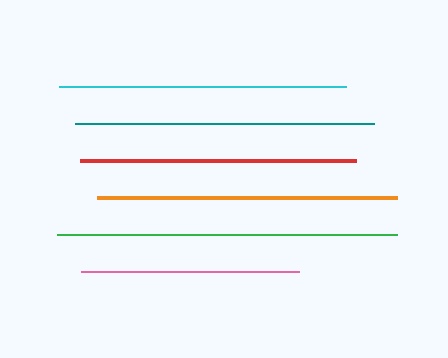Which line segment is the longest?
The green line is the longest at approximately 339 pixels.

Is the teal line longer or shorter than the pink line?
The teal line is longer than the pink line.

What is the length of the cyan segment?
The cyan segment is approximately 286 pixels long.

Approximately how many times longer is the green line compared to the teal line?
The green line is approximately 1.1 times the length of the teal line.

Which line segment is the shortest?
The pink line is the shortest at approximately 218 pixels.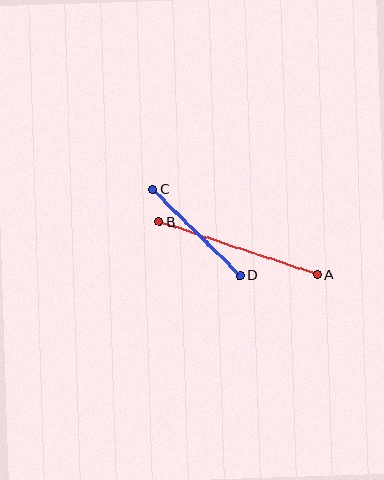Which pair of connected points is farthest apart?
Points A and B are farthest apart.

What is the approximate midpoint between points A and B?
The midpoint is at approximately (238, 248) pixels.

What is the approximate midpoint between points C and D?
The midpoint is at approximately (197, 233) pixels.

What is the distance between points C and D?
The distance is approximately 122 pixels.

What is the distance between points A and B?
The distance is approximately 167 pixels.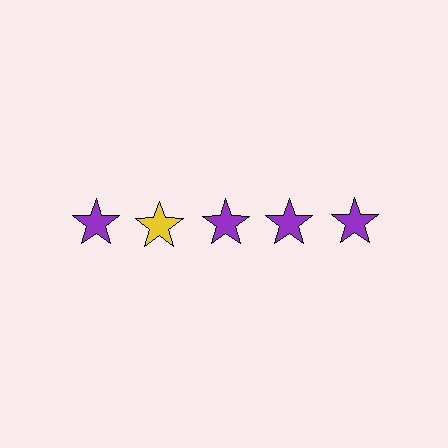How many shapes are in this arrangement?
There are 5 shapes arranged in a grid pattern.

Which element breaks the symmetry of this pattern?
The yellow star in the top row, second from left column breaks the symmetry. All other shapes are purple stars.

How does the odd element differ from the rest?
It has a different color: yellow instead of purple.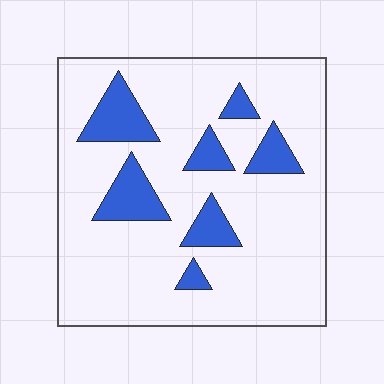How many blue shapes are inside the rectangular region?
7.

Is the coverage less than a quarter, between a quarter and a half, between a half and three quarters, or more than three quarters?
Less than a quarter.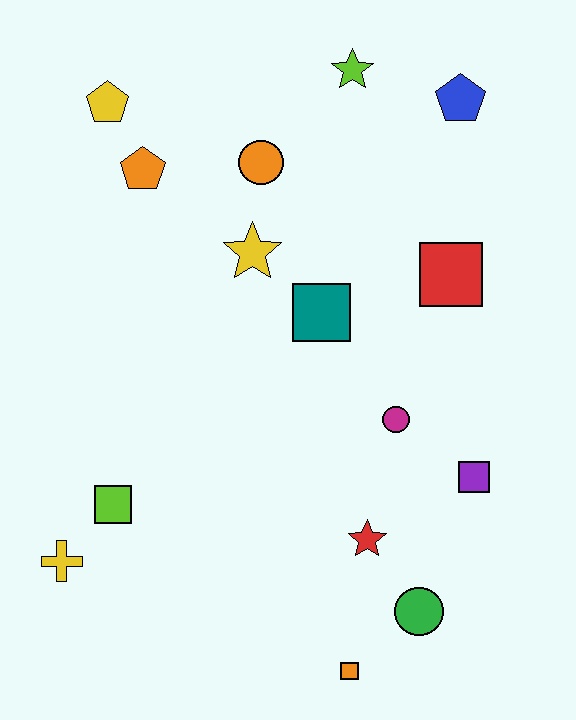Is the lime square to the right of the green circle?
No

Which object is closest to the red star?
The green circle is closest to the red star.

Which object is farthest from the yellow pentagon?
The orange square is farthest from the yellow pentagon.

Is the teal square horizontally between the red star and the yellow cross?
Yes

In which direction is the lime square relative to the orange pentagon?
The lime square is below the orange pentagon.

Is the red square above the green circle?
Yes